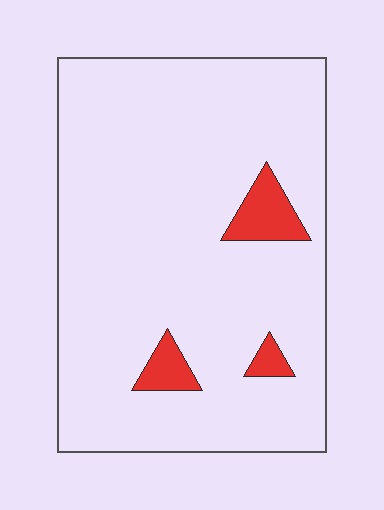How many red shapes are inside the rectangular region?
3.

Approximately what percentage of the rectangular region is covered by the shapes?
Approximately 5%.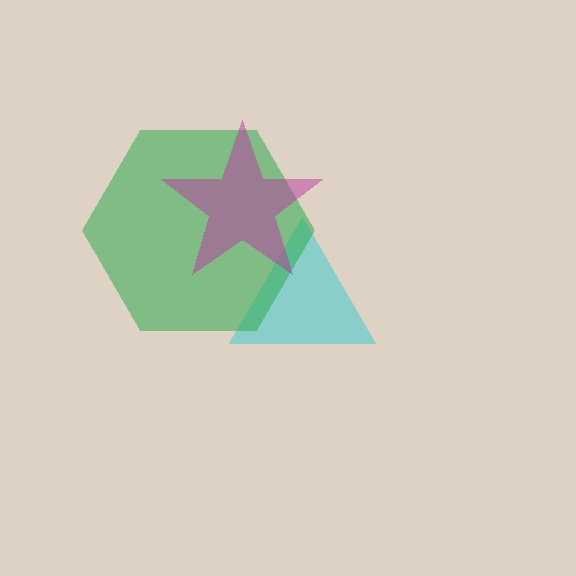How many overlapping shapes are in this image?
There are 3 overlapping shapes in the image.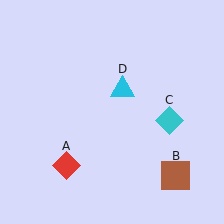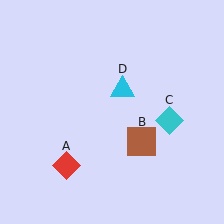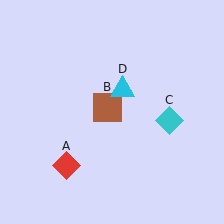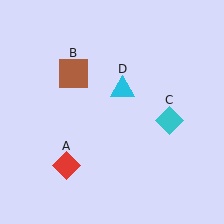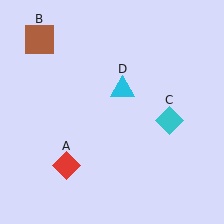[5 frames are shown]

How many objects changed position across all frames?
1 object changed position: brown square (object B).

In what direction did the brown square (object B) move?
The brown square (object B) moved up and to the left.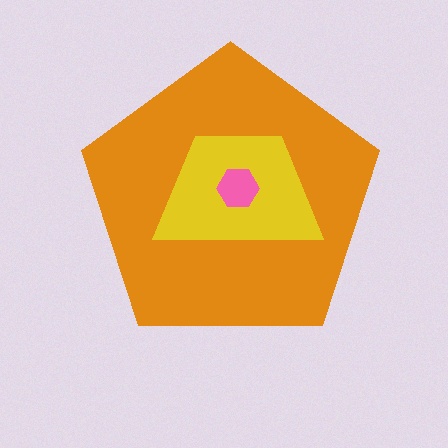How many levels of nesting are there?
3.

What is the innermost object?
The pink hexagon.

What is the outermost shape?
The orange pentagon.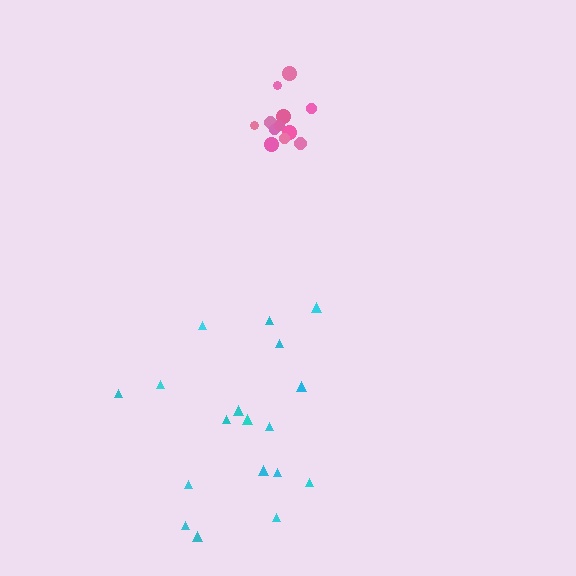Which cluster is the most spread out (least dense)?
Cyan.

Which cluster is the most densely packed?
Pink.